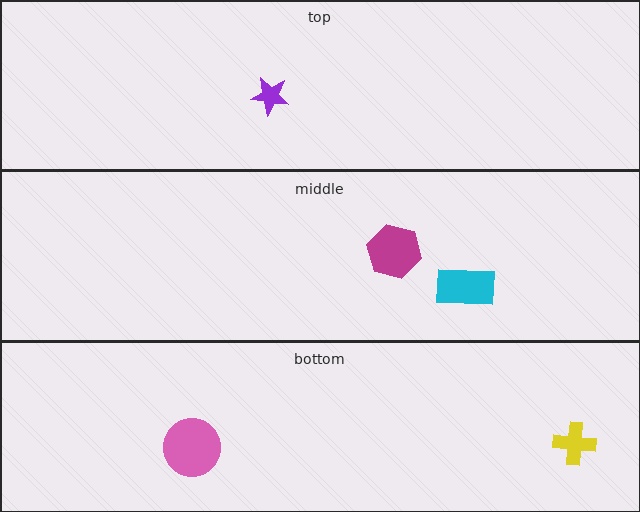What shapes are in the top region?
The purple star.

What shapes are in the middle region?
The magenta hexagon, the cyan rectangle.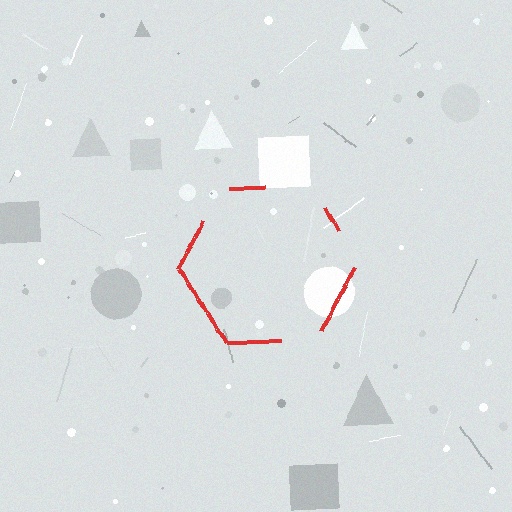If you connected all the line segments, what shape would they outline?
They would outline a hexagon.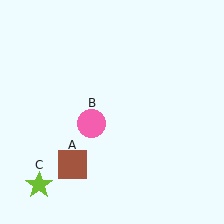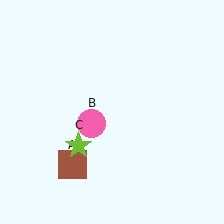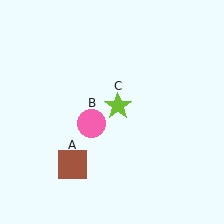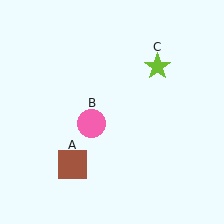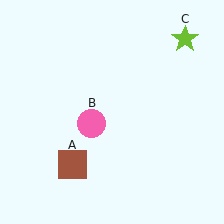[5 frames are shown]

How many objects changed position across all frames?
1 object changed position: lime star (object C).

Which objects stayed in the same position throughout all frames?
Brown square (object A) and pink circle (object B) remained stationary.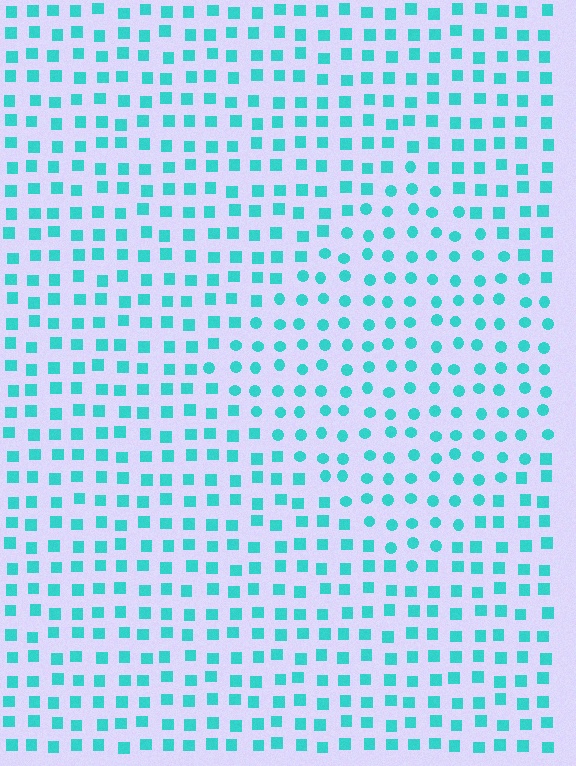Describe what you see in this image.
The image is filled with small cyan elements arranged in a uniform grid. A diamond-shaped region contains circles, while the surrounding area contains squares. The boundary is defined purely by the change in element shape.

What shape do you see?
I see a diamond.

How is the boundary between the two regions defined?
The boundary is defined by a change in element shape: circles inside vs. squares outside. All elements share the same color and spacing.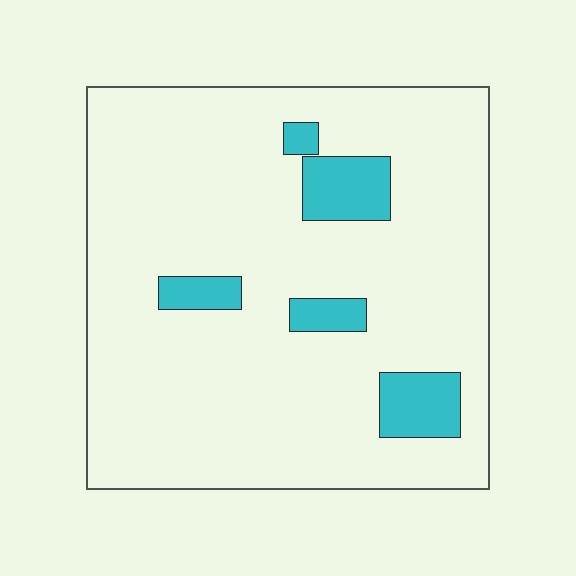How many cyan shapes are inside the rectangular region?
5.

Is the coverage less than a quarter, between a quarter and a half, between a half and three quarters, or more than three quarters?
Less than a quarter.